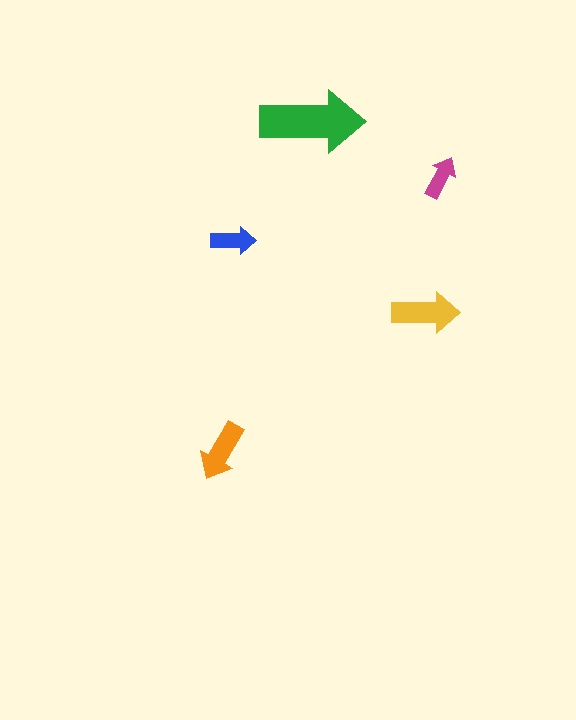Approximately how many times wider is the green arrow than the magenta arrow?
About 2.5 times wider.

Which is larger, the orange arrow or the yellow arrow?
The yellow one.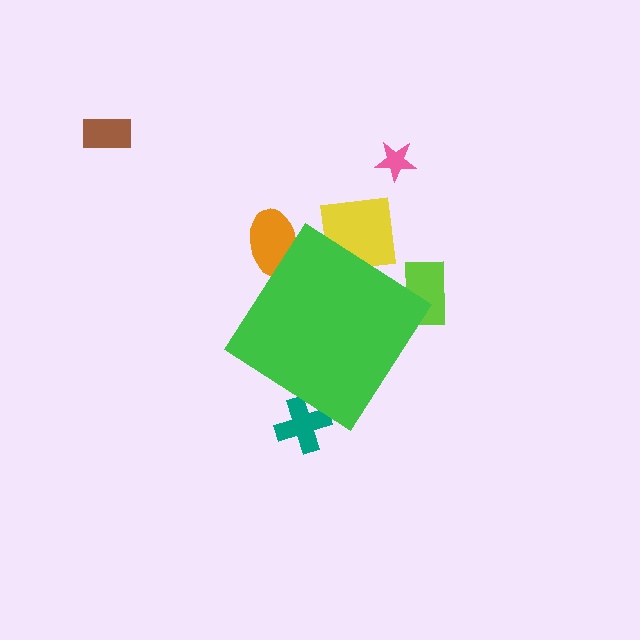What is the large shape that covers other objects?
A green diamond.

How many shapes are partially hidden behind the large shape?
4 shapes are partially hidden.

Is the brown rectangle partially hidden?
No, the brown rectangle is fully visible.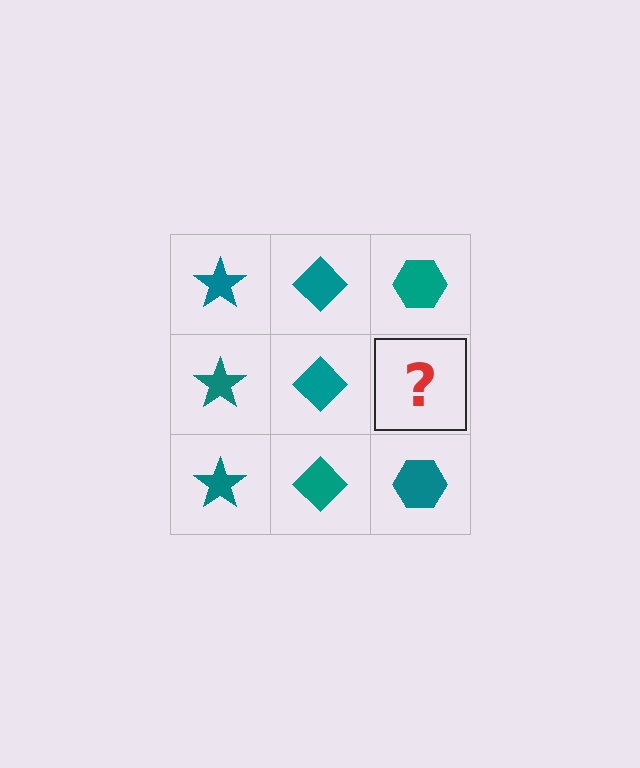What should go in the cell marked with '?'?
The missing cell should contain a teal hexagon.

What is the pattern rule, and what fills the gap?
The rule is that each column has a consistent shape. The gap should be filled with a teal hexagon.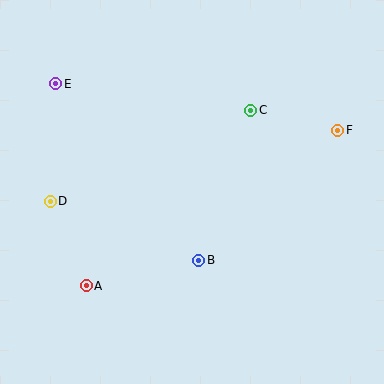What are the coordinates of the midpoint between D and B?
The midpoint between D and B is at (125, 231).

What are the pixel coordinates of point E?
Point E is at (56, 84).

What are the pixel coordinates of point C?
Point C is at (251, 110).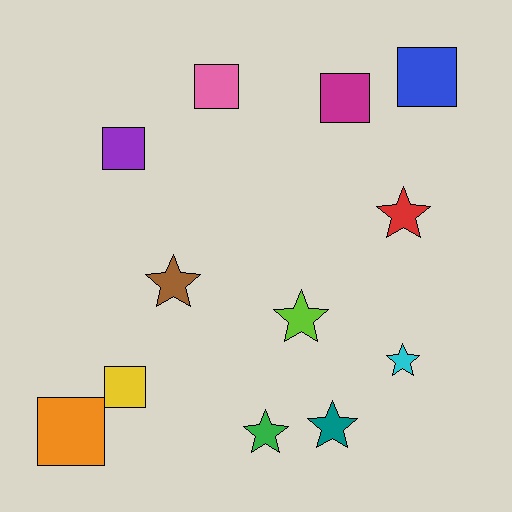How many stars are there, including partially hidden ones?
There are 6 stars.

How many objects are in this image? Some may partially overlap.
There are 12 objects.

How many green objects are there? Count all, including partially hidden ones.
There is 1 green object.